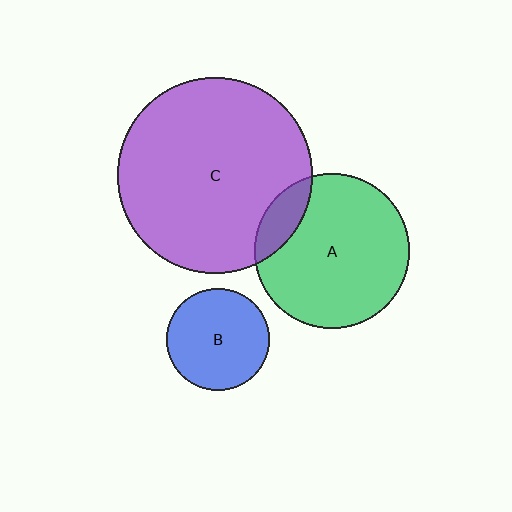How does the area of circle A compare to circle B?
Approximately 2.3 times.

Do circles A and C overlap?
Yes.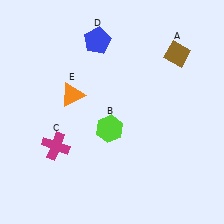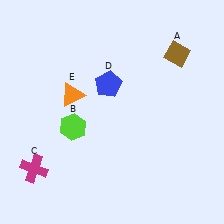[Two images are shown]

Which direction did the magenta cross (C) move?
The magenta cross (C) moved down.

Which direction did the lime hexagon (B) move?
The lime hexagon (B) moved left.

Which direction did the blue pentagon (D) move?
The blue pentagon (D) moved down.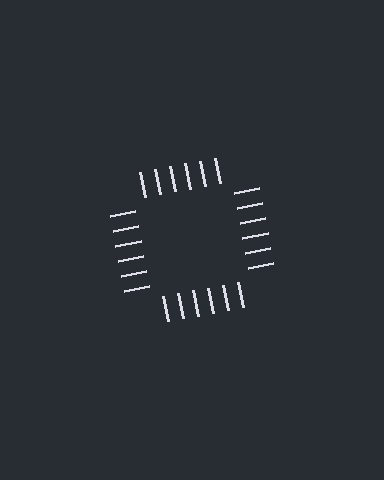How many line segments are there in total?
24 — 6 along each of the 4 edges.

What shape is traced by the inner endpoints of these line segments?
An illusory square — the line segments terminate on its edges but no continuous stroke is drawn.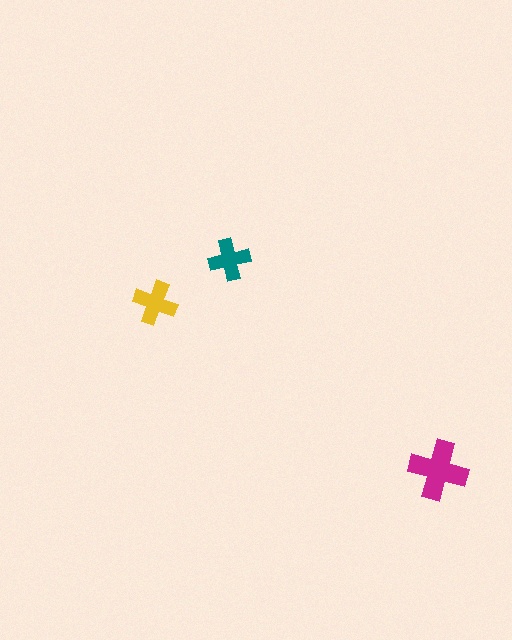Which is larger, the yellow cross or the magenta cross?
The magenta one.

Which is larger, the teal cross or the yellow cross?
The yellow one.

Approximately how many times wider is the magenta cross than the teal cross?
About 1.5 times wider.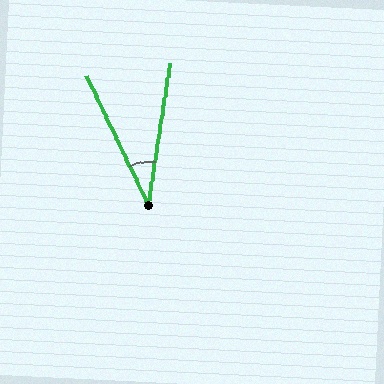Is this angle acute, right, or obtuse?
It is acute.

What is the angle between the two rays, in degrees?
Approximately 34 degrees.